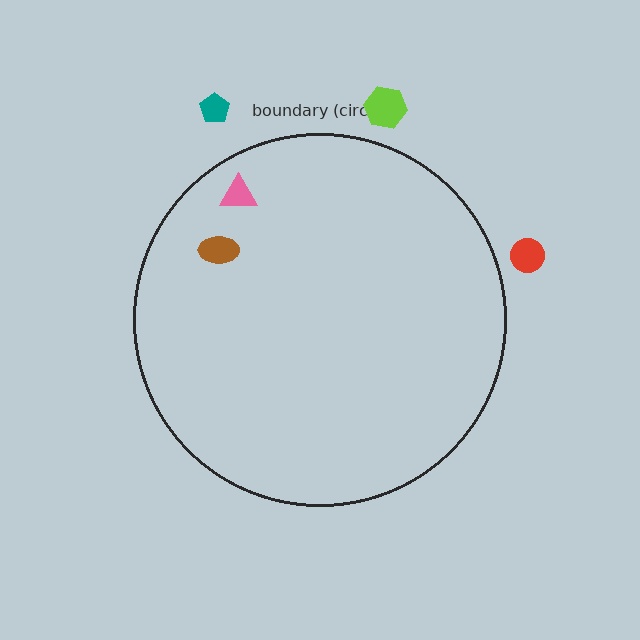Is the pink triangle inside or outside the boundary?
Inside.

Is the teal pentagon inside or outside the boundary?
Outside.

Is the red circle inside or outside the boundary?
Outside.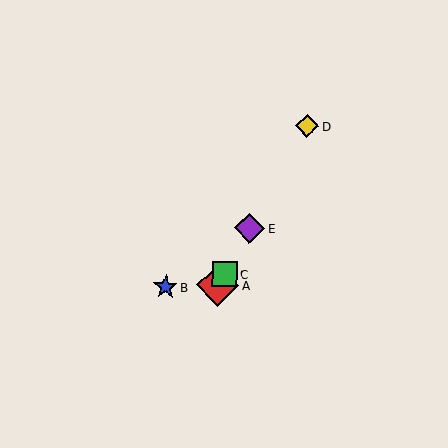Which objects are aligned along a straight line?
Objects A, C, D, E are aligned along a straight line.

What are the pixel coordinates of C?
Object C is at (224, 274).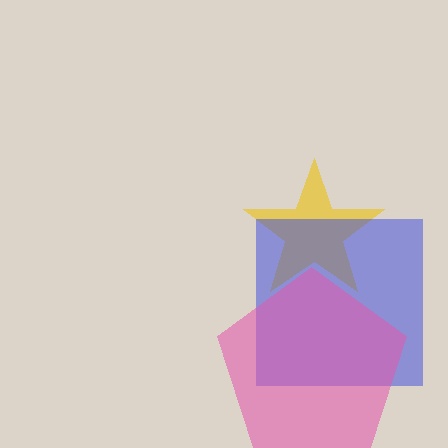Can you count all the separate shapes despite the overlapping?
Yes, there are 3 separate shapes.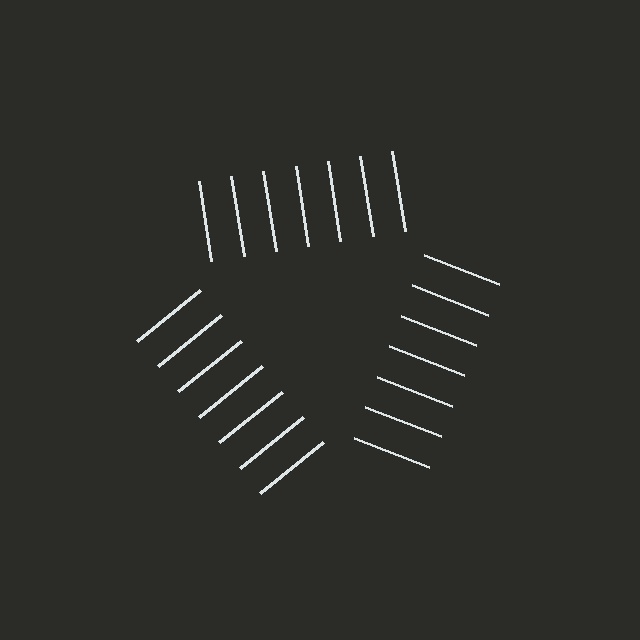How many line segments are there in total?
21 — 7 along each of the 3 edges.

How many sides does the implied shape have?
3 sides — the line-ends trace a triangle.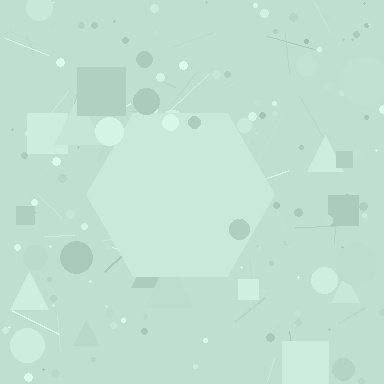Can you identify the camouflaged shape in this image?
The camouflaged shape is a hexagon.